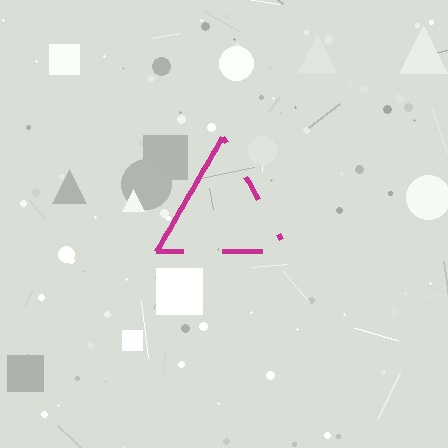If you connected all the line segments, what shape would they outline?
They would outline a triangle.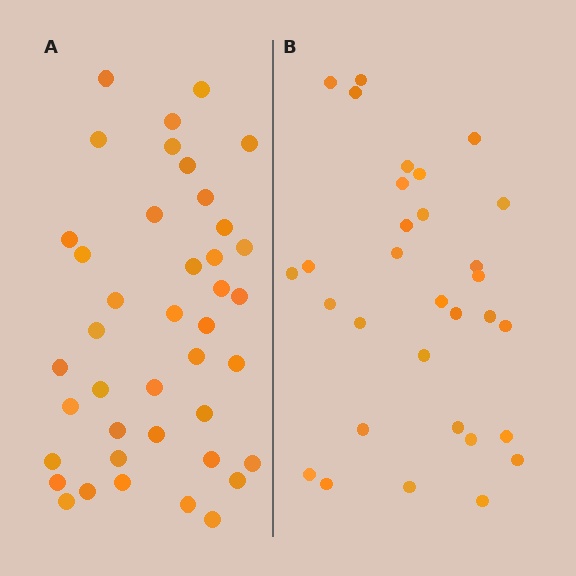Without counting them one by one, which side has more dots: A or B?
Region A (the left region) has more dots.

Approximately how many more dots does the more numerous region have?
Region A has roughly 10 or so more dots than region B.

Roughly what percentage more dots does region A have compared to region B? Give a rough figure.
About 30% more.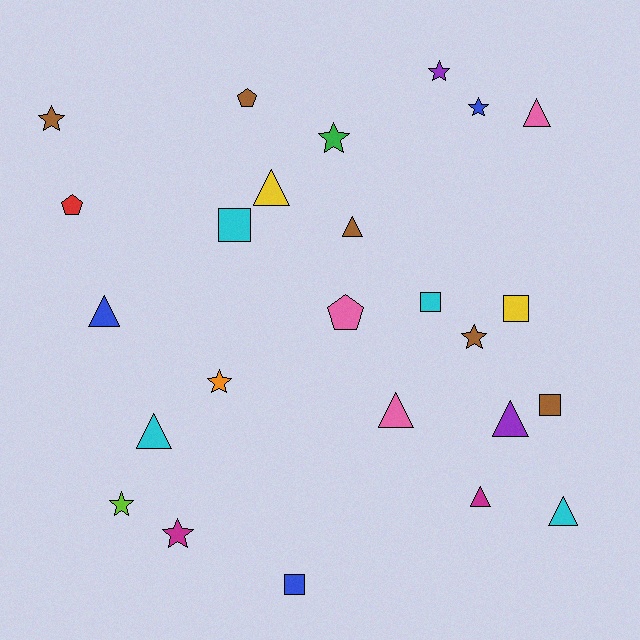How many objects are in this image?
There are 25 objects.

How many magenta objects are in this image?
There are 2 magenta objects.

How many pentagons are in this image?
There are 3 pentagons.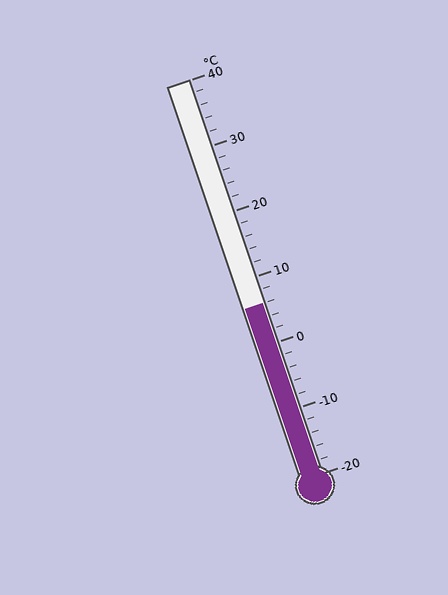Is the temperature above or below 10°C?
The temperature is below 10°C.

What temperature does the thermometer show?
The thermometer shows approximately 6°C.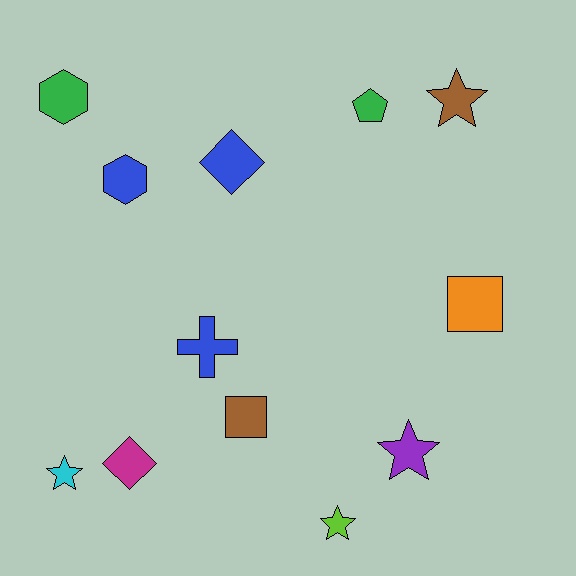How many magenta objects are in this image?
There is 1 magenta object.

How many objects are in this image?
There are 12 objects.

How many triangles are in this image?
There are no triangles.